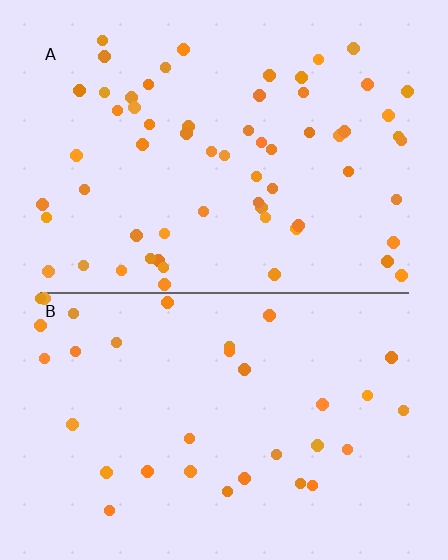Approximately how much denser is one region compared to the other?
Approximately 1.9× — region A over region B.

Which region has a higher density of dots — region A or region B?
A (the top).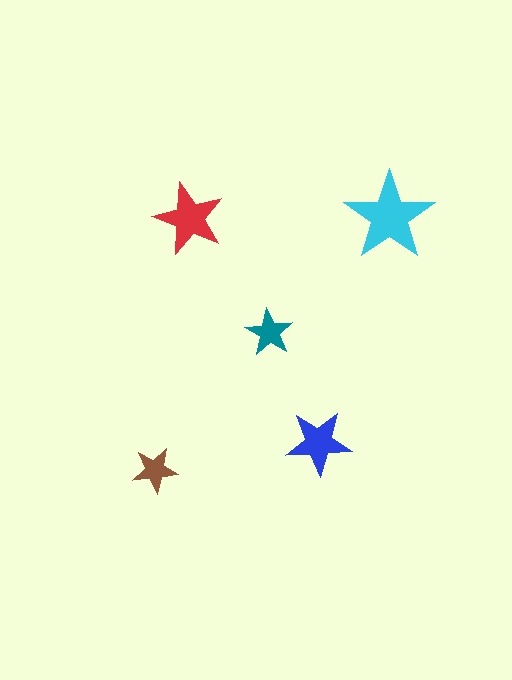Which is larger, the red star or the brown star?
The red one.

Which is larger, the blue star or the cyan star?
The cyan one.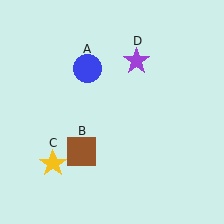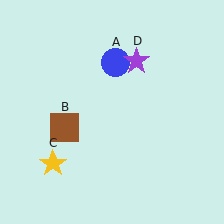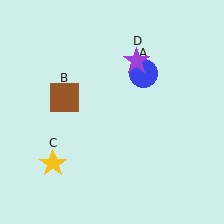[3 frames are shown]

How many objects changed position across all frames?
2 objects changed position: blue circle (object A), brown square (object B).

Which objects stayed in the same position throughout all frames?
Yellow star (object C) and purple star (object D) remained stationary.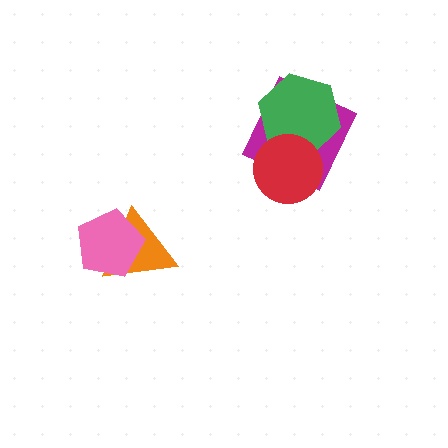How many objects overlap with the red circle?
2 objects overlap with the red circle.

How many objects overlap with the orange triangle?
1 object overlaps with the orange triangle.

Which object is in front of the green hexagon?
The red circle is in front of the green hexagon.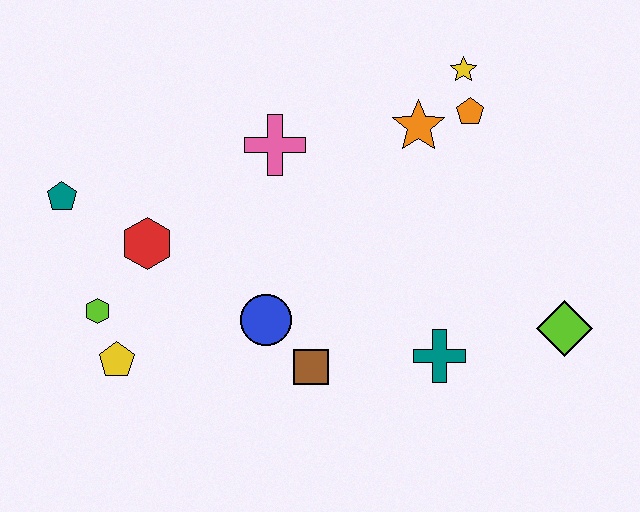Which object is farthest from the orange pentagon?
The yellow pentagon is farthest from the orange pentagon.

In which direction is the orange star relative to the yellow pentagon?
The orange star is to the right of the yellow pentagon.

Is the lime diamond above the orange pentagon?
No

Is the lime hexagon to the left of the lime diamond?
Yes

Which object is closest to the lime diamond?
The teal cross is closest to the lime diamond.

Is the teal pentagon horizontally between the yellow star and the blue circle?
No